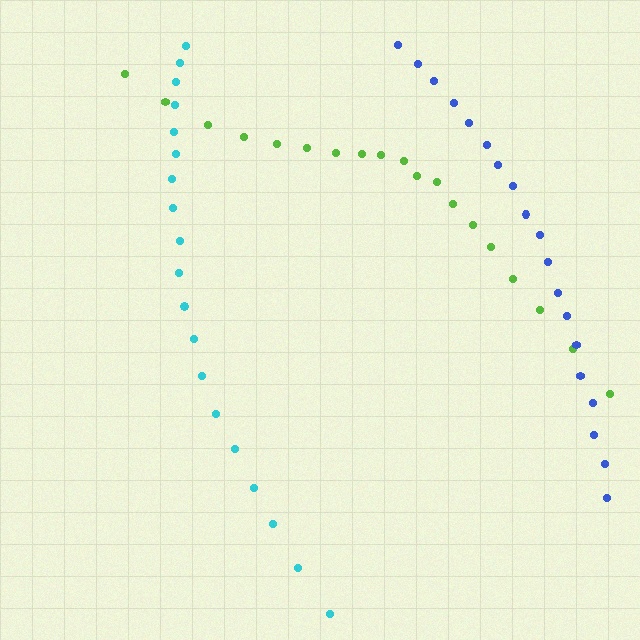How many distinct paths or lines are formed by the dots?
There are 3 distinct paths.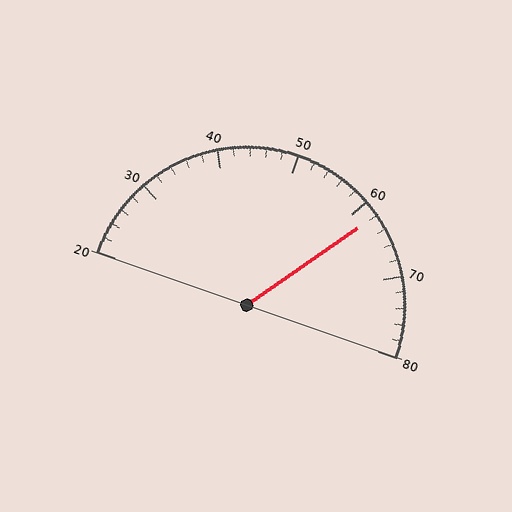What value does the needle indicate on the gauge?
The needle indicates approximately 62.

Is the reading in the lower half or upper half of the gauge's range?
The reading is in the upper half of the range (20 to 80).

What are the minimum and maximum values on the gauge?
The gauge ranges from 20 to 80.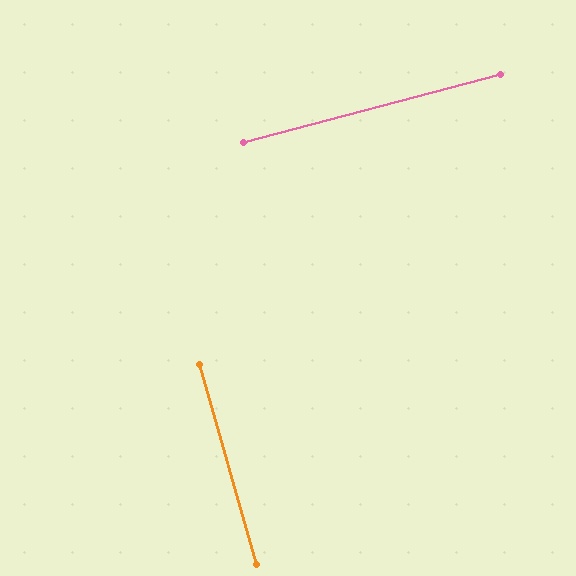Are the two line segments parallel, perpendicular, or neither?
Perpendicular — they meet at approximately 89°.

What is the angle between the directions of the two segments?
Approximately 89 degrees.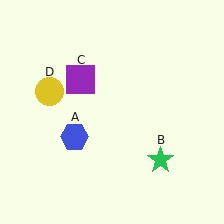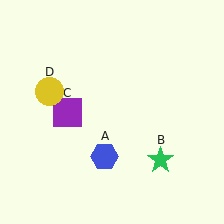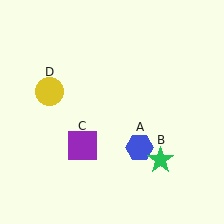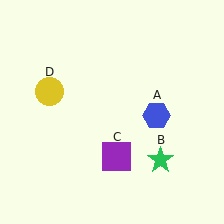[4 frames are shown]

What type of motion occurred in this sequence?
The blue hexagon (object A), purple square (object C) rotated counterclockwise around the center of the scene.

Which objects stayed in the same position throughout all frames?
Green star (object B) and yellow circle (object D) remained stationary.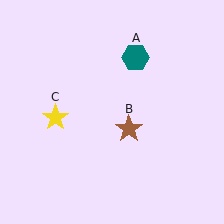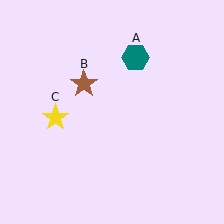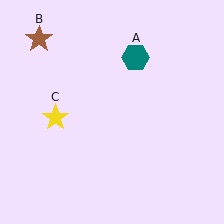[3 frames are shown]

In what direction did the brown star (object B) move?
The brown star (object B) moved up and to the left.